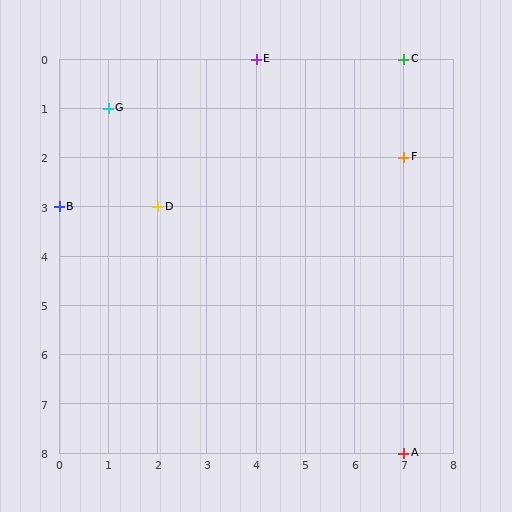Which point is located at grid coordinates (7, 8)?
Point A is at (7, 8).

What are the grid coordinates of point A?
Point A is at grid coordinates (7, 8).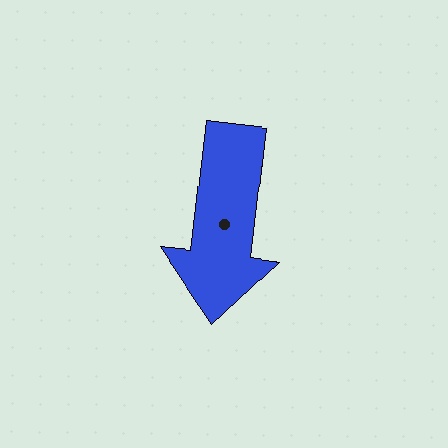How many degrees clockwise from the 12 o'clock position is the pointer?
Approximately 187 degrees.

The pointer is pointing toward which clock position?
Roughly 6 o'clock.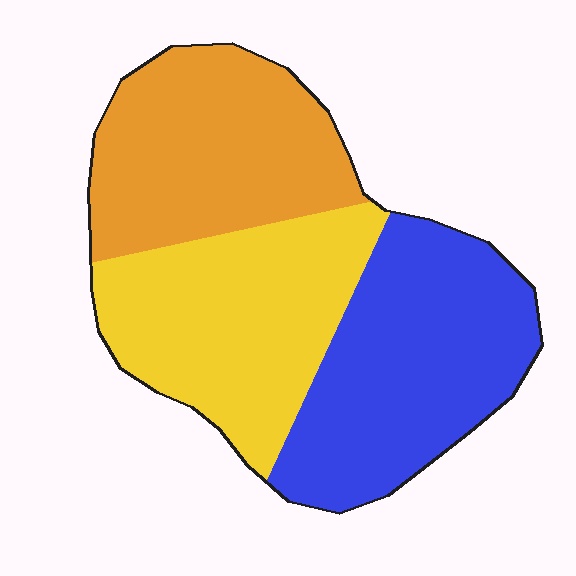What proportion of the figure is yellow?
Yellow takes up about one third (1/3) of the figure.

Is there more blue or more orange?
Blue.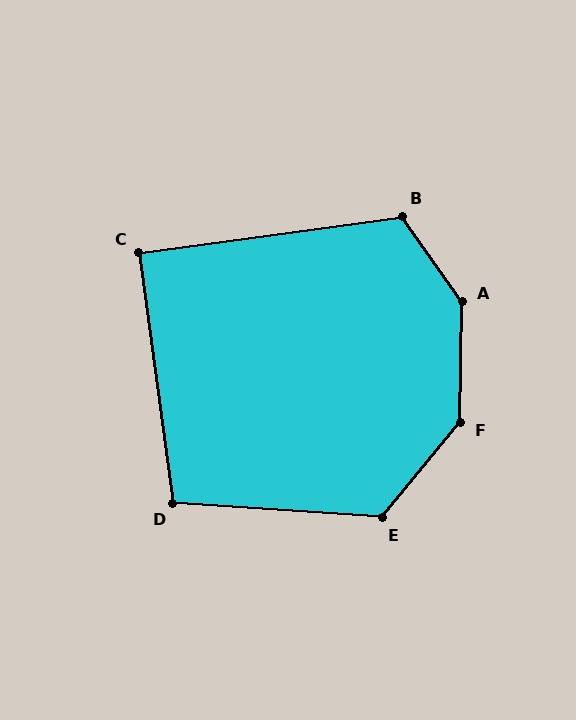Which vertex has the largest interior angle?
A, at approximately 144 degrees.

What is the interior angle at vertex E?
Approximately 126 degrees (obtuse).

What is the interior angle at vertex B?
Approximately 117 degrees (obtuse).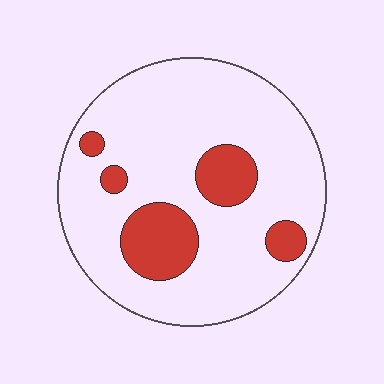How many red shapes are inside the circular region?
5.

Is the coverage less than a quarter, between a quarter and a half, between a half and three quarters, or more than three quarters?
Less than a quarter.